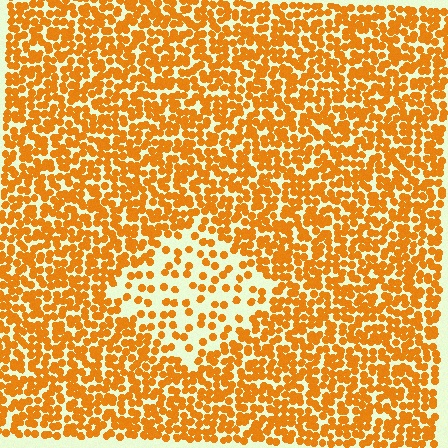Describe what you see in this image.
The image contains small orange elements arranged at two different densities. A diamond-shaped region is visible where the elements are less densely packed than the surrounding area.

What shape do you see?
I see a diamond.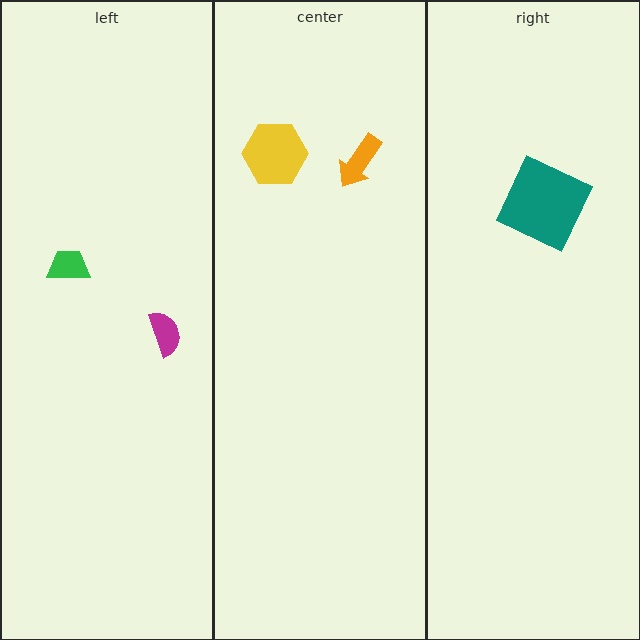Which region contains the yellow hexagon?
The center region.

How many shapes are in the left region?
2.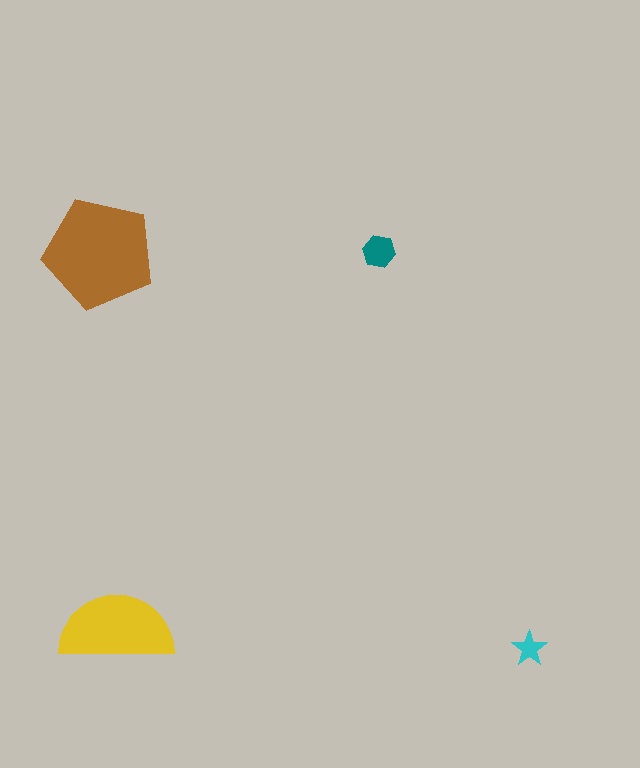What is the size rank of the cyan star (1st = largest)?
4th.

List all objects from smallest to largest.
The cyan star, the teal hexagon, the yellow semicircle, the brown pentagon.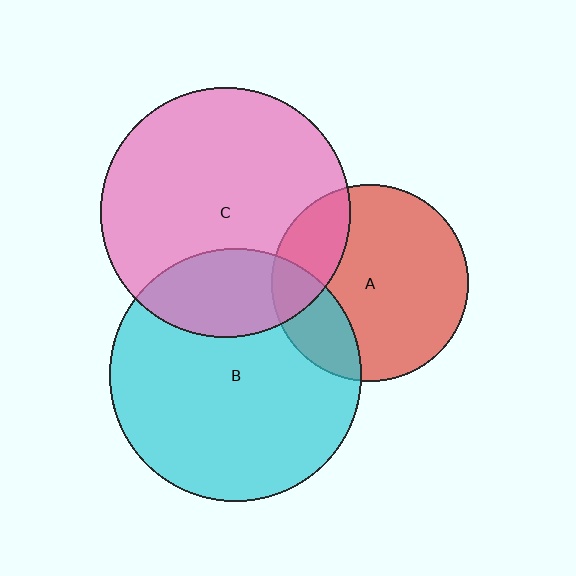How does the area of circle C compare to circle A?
Approximately 1.6 times.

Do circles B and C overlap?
Yes.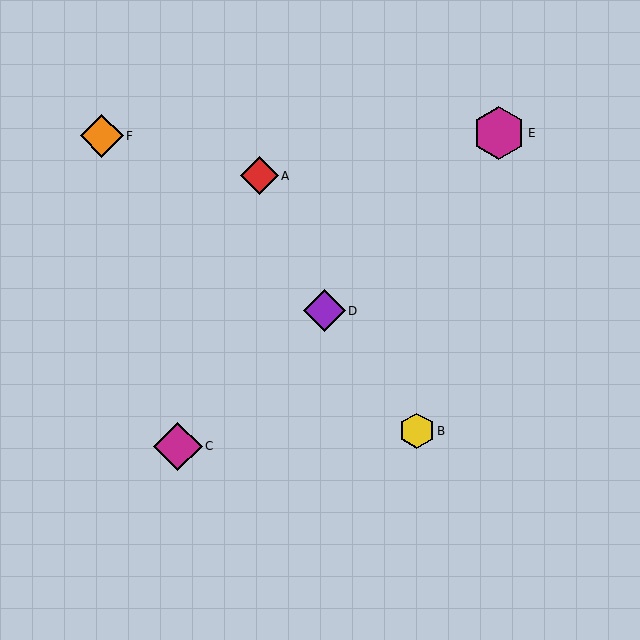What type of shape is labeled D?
Shape D is a purple diamond.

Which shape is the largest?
The magenta hexagon (labeled E) is the largest.